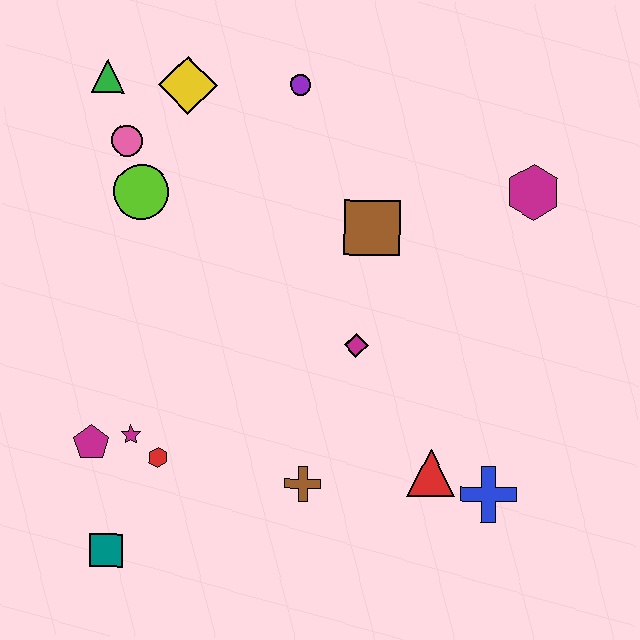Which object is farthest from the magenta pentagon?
The magenta hexagon is farthest from the magenta pentagon.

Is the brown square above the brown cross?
Yes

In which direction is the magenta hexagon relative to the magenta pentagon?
The magenta hexagon is to the right of the magenta pentagon.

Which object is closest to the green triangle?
The pink circle is closest to the green triangle.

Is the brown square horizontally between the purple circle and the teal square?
No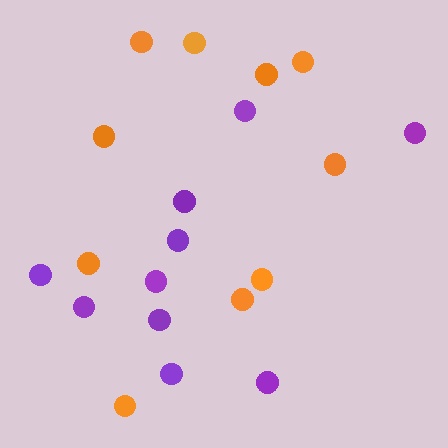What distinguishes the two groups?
There are 2 groups: one group of orange circles (10) and one group of purple circles (10).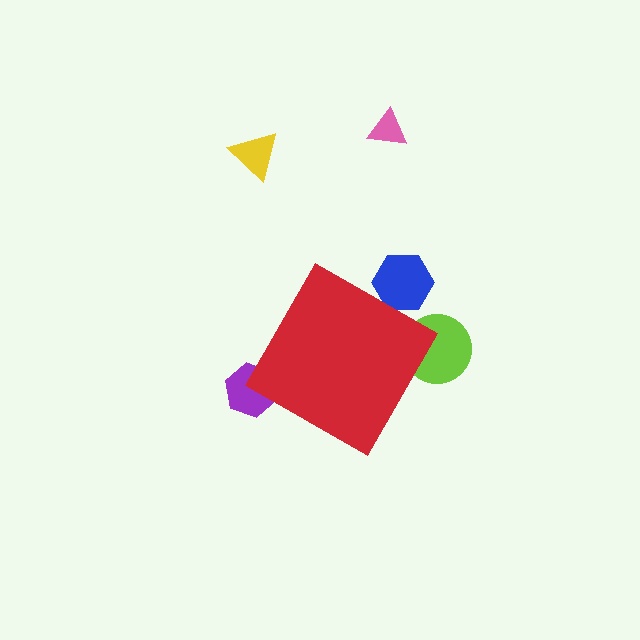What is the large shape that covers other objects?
A red diamond.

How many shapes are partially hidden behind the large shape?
3 shapes are partially hidden.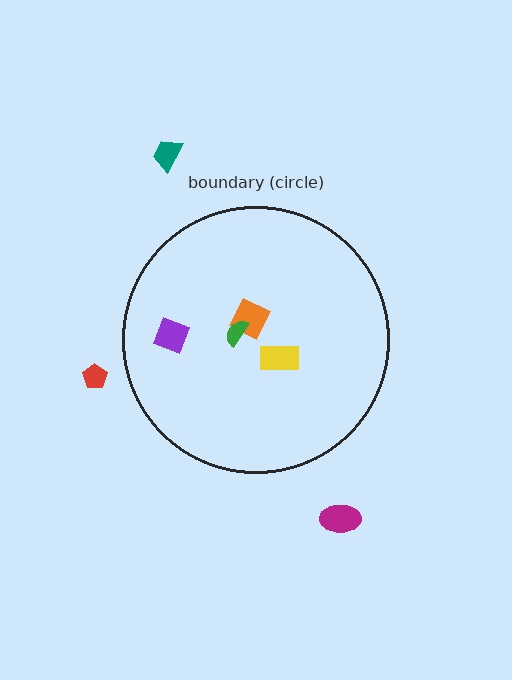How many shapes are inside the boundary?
4 inside, 3 outside.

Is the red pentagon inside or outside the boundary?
Outside.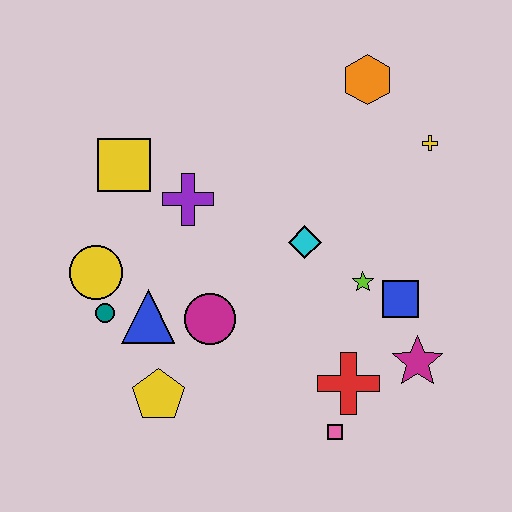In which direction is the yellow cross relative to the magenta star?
The yellow cross is above the magenta star.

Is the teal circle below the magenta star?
No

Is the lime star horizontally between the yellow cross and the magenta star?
No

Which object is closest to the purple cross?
The yellow square is closest to the purple cross.